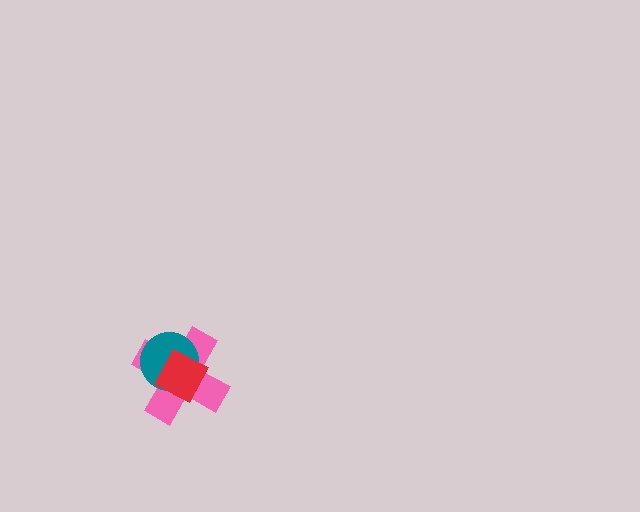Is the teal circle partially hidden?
Yes, it is partially covered by another shape.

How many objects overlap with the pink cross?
2 objects overlap with the pink cross.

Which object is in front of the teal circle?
The red diamond is in front of the teal circle.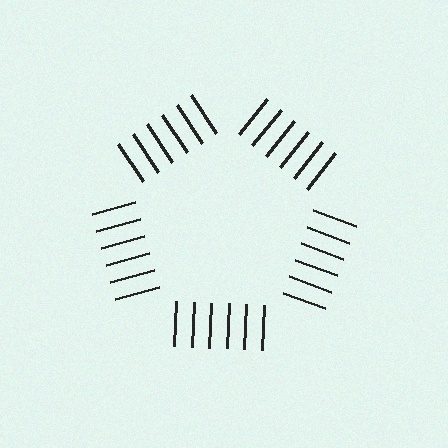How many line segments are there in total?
30 — 6 along each of the 5 edges.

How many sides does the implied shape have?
5 sides — the line-ends trace a pentagon.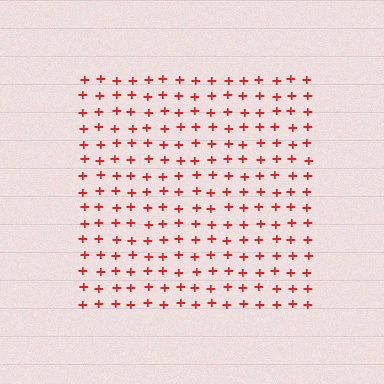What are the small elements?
The small elements are plus signs.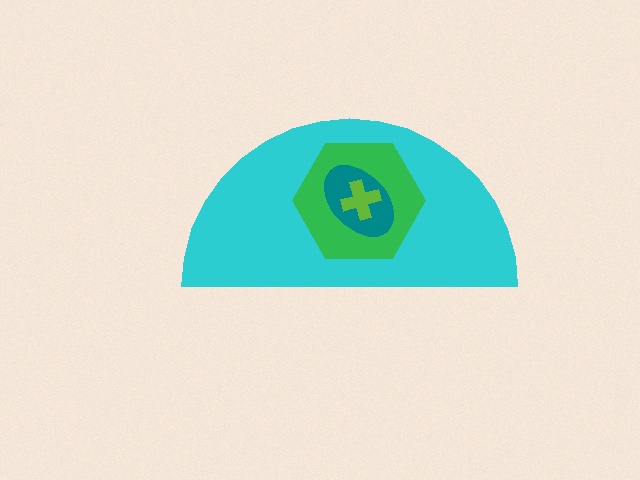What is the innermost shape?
The lime cross.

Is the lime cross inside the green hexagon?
Yes.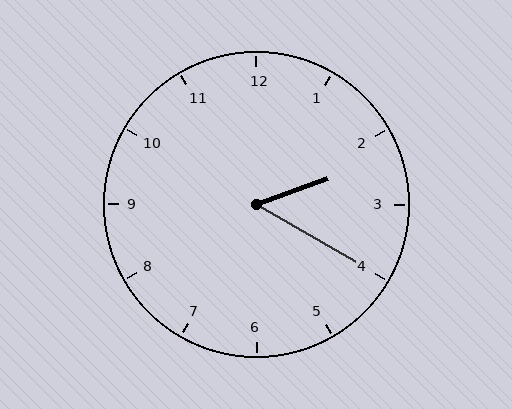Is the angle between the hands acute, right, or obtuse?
It is acute.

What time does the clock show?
2:20.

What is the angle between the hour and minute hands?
Approximately 50 degrees.